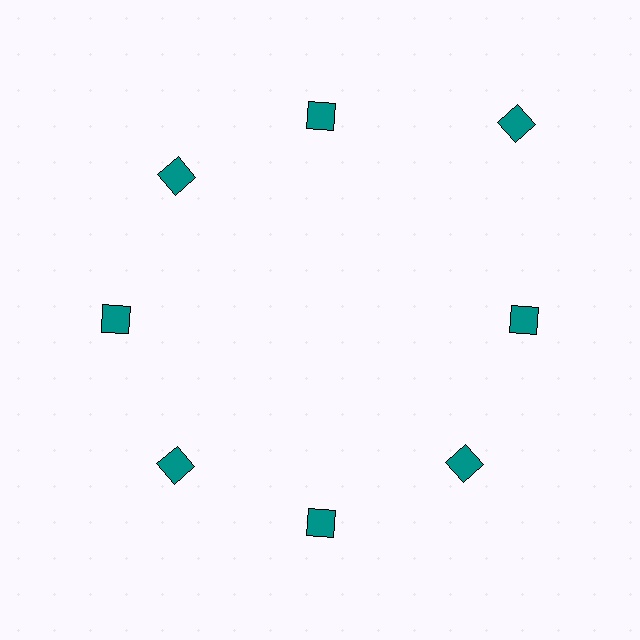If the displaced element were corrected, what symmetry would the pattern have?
It would have 8-fold rotational symmetry — the pattern would map onto itself every 45 degrees.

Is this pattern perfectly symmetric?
No. The 8 teal diamonds are arranged in a ring, but one element near the 2 o'clock position is pushed outward from the center, breaking the 8-fold rotational symmetry.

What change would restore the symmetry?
The symmetry would be restored by moving it inward, back onto the ring so that all 8 diamonds sit at equal angles and equal distance from the center.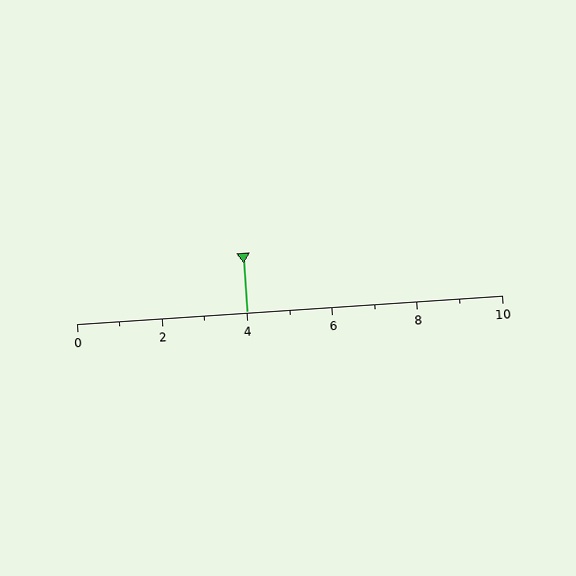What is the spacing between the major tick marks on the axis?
The major ticks are spaced 2 apart.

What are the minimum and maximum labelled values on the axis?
The axis runs from 0 to 10.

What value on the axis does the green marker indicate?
The marker indicates approximately 4.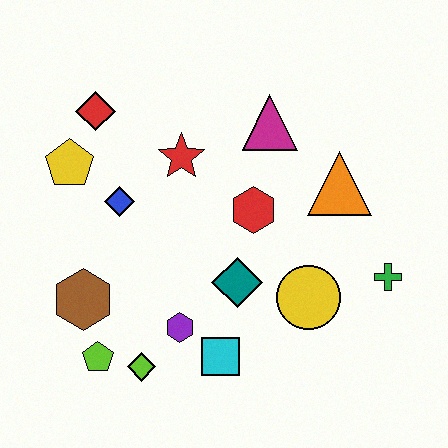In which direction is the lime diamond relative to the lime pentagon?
The lime diamond is to the right of the lime pentagon.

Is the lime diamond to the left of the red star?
Yes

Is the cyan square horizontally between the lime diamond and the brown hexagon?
No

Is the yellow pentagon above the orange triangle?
Yes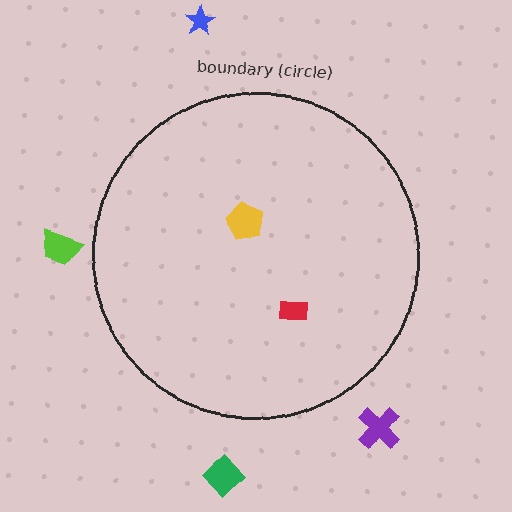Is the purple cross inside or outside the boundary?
Outside.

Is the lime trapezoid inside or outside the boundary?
Outside.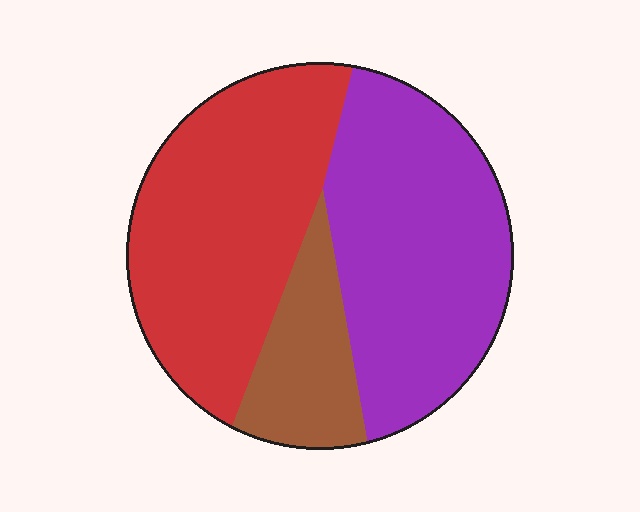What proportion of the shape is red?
Red covers around 40% of the shape.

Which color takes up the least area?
Brown, at roughly 15%.